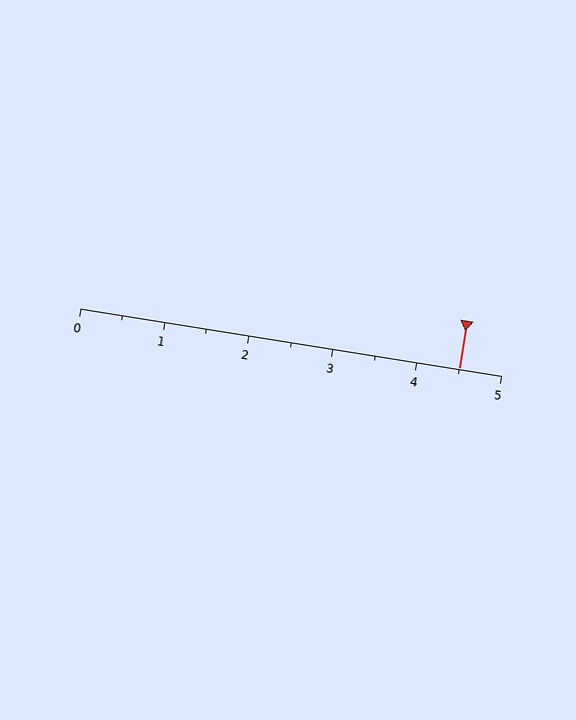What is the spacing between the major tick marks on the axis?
The major ticks are spaced 1 apart.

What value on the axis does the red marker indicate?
The marker indicates approximately 4.5.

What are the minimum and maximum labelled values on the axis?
The axis runs from 0 to 5.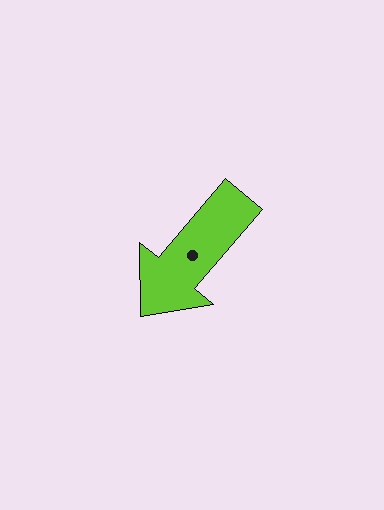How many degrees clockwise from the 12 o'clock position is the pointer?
Approximately 220 degrees.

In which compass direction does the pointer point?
Southwest.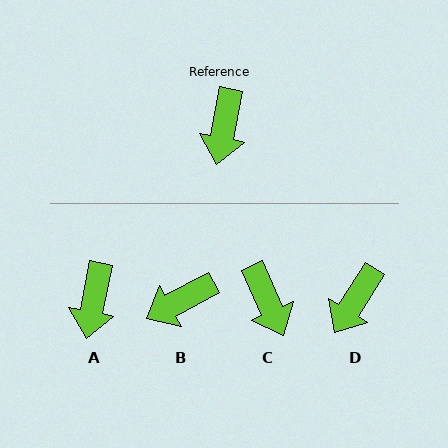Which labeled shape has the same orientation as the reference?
A.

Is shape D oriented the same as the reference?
No, it is off by about 21 degrees.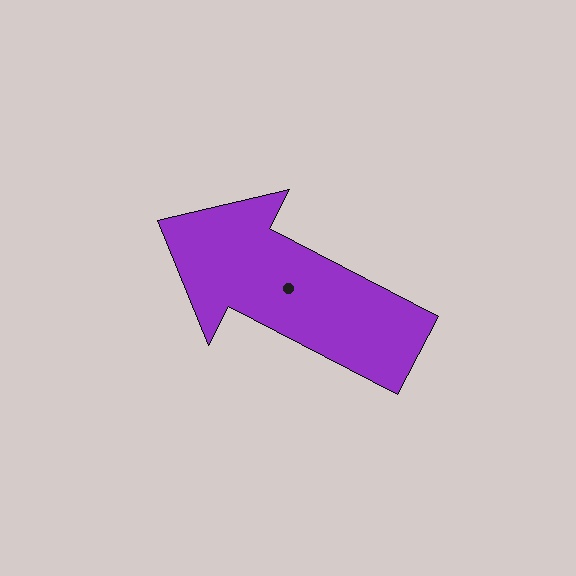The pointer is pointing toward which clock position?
Roughly 10 o'clock.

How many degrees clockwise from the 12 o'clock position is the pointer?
Approximately 297 degrees.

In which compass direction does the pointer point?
Northwest.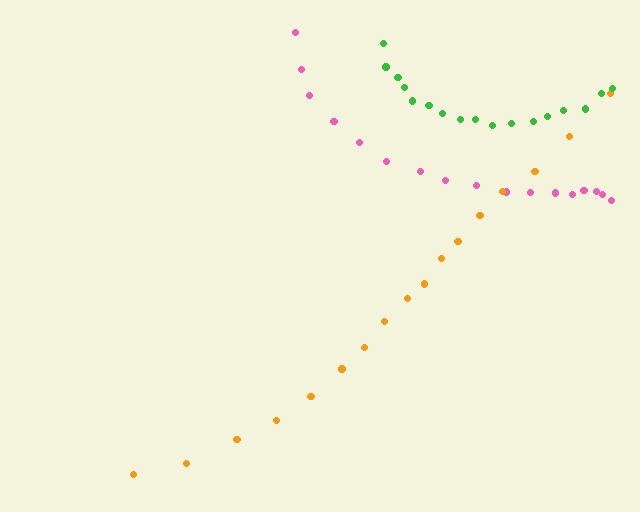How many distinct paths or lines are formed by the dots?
There are 3 distinct paths.